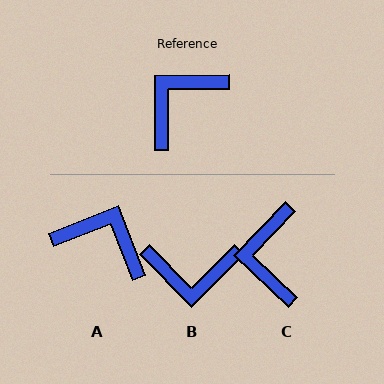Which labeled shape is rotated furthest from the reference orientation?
B, about 134 degrees away.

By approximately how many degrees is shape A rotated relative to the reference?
Approximately 69 degrees clockwise.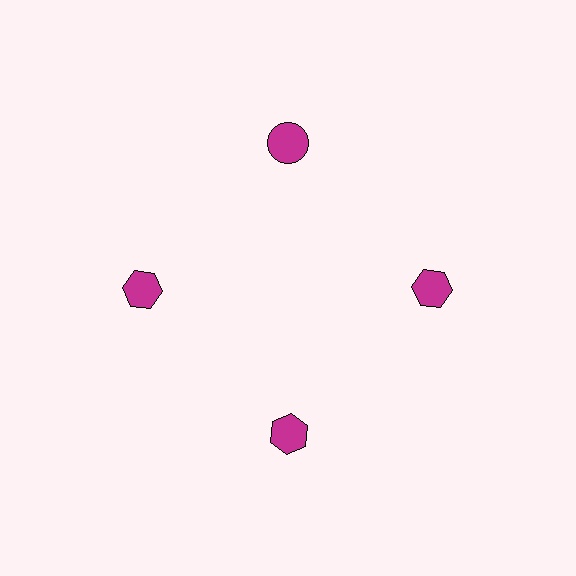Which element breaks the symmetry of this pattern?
The magenta circle at roughly the 12 o'clock position breaks the symmetry. All other shapes are magenta hexagons.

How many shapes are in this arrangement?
There are 4 shapes arranged in a ring pattern.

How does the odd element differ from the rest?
It has a different shape: circle instead of hexagon.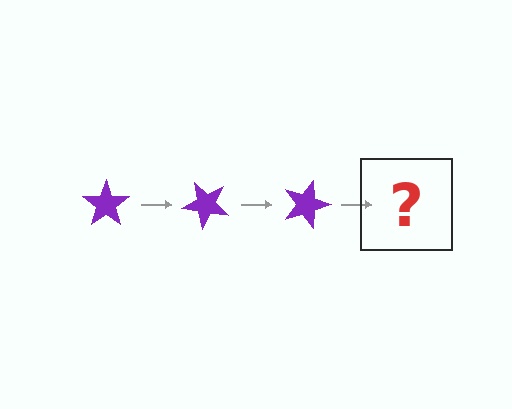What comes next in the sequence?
The next element should be a purple star rotated 135 degrees.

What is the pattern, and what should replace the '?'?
The pattern is that the star rotates 45 degrees each step. The '?' should be a purple star rotated 135 degrees.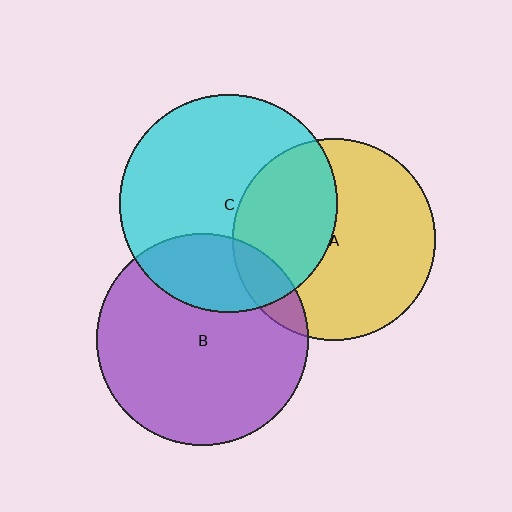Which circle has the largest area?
Circle C (cyan).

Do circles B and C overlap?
Yes.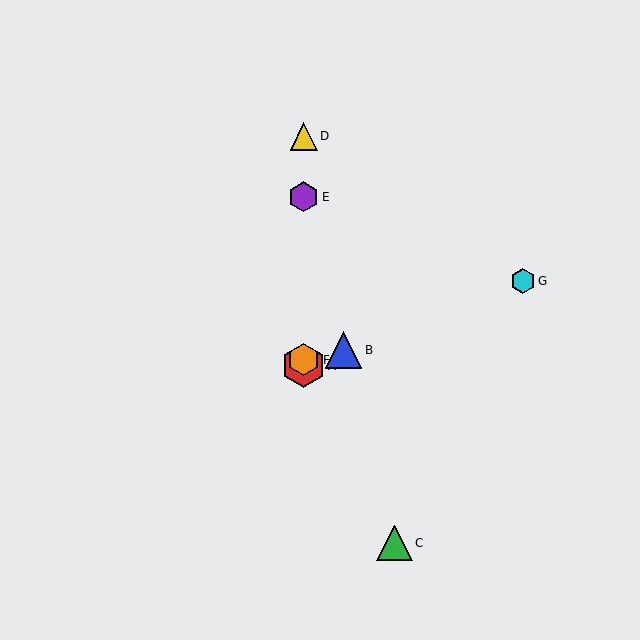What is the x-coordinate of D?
Object D is at x≈304.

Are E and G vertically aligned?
No, E is at x≈304 and G is at x≈523.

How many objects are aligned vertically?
4 objects (A, D, E, F) are aligned vertically.